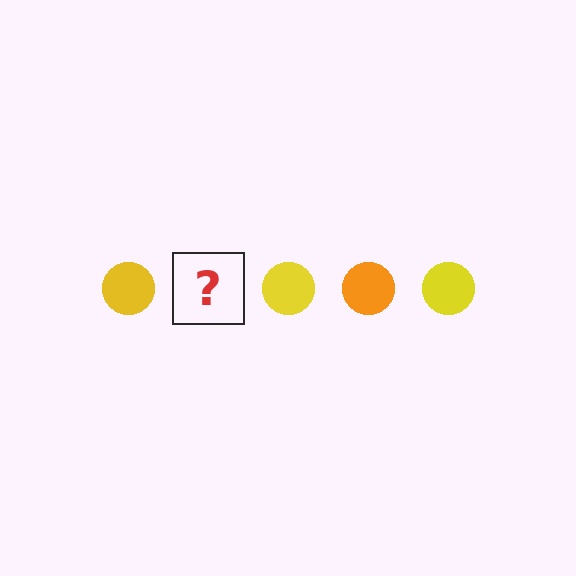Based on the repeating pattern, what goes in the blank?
The blank should be an orange circle.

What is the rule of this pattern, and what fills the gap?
The rule is that the pattern cycles through yellow, orange circles. The gap should be filled with an orange circle.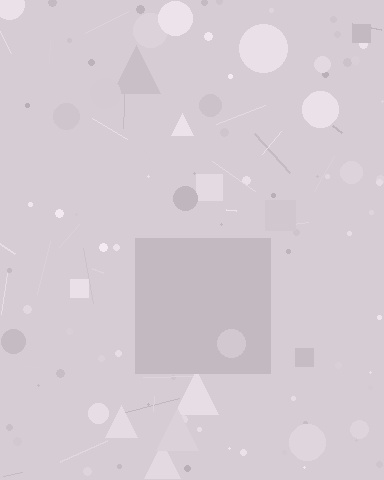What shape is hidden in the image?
A square is hidden in the image.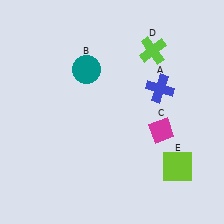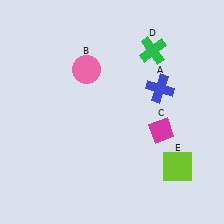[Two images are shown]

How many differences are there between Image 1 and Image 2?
There are 2 differences between the two images.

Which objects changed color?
B changed from teal to pink. D changed from lime to green.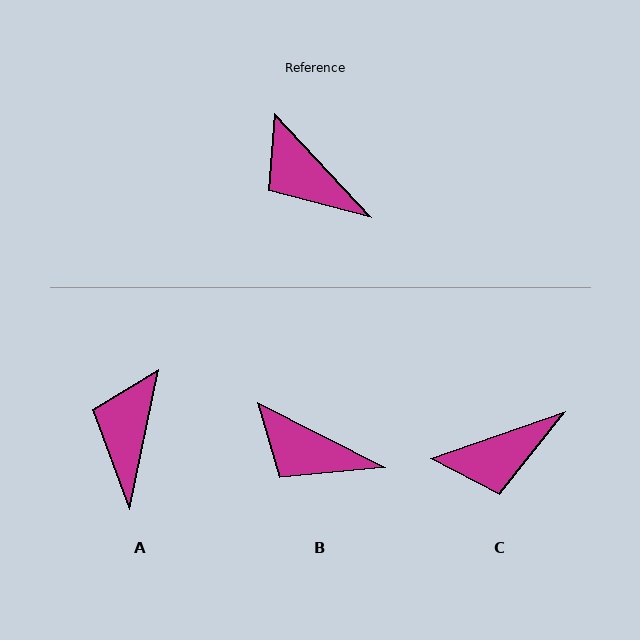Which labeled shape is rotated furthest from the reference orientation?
C, about 66 degrees away.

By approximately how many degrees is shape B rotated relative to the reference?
Approximately 20 degrees counter-clockwise.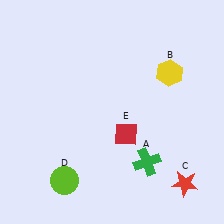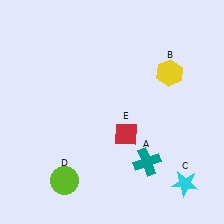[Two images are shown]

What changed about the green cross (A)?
In Image 1, A is green. In Image 2, it changed to teal.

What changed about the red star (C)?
In Image 1, C is red. In Image 2, it changed to cyan.